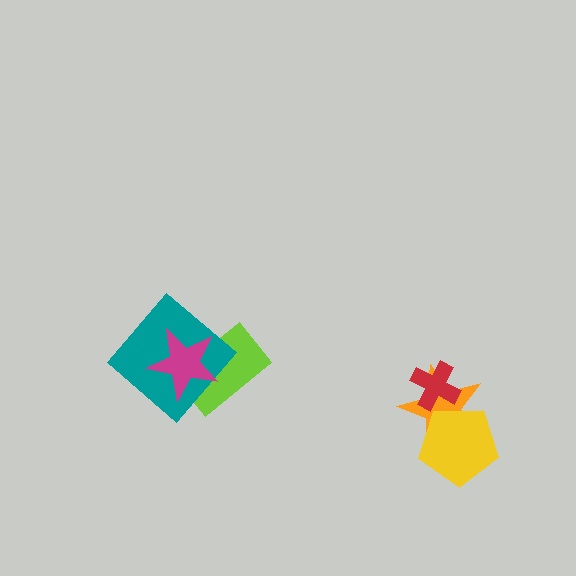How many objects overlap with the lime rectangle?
2 objects overlap with the lime rectangle.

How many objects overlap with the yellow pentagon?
1 object overlaps with the yellow pentagon.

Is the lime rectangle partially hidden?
Yes, it is partially covered by another shape.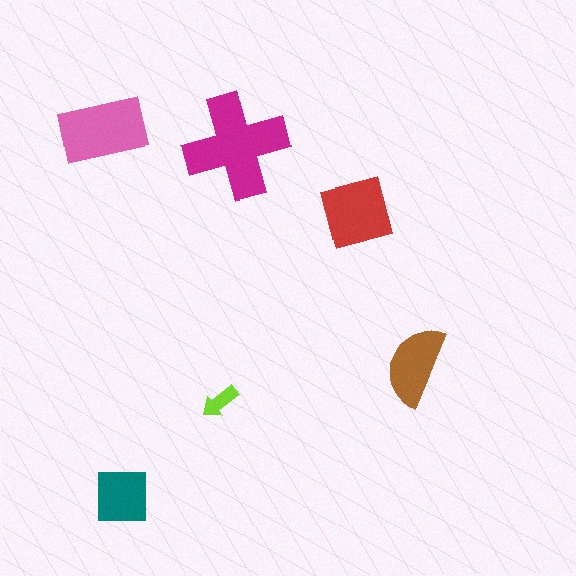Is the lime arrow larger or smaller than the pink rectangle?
Smaller.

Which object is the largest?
The magenta cross.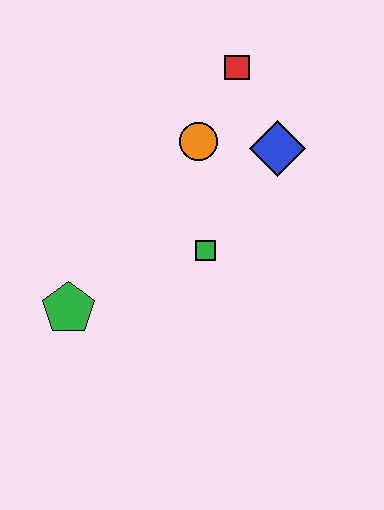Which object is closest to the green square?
The orange circle is closest to the green square.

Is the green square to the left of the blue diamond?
Yes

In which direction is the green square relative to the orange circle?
The green square is below the orange circle.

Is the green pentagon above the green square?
No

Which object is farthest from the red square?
The green pentagon is farthest from the red square.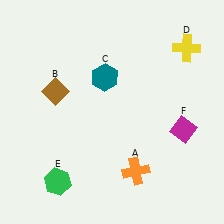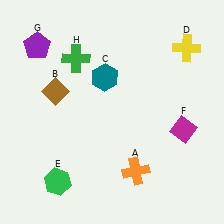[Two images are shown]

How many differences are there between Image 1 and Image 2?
There are 2 differences between the two images.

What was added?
A purple pentagon (G), a green cross (H) were added in Image 2.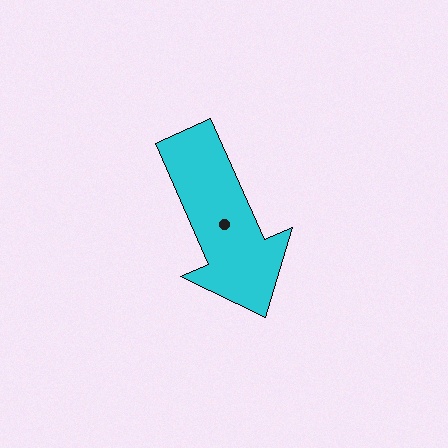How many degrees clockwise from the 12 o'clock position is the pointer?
Approximately 156 degrees.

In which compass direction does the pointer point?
Southeast.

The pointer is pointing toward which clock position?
Roughly 5 o'clock.